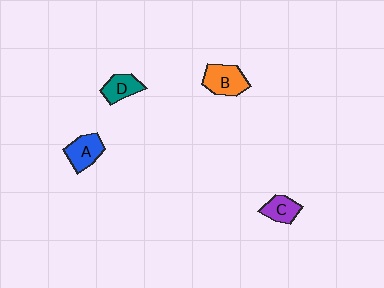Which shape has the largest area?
Shape B (orange).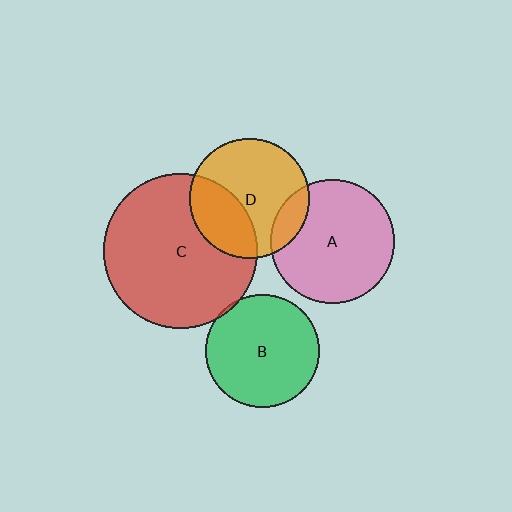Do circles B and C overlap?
Yes.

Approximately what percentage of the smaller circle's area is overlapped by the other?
Approximately 5%.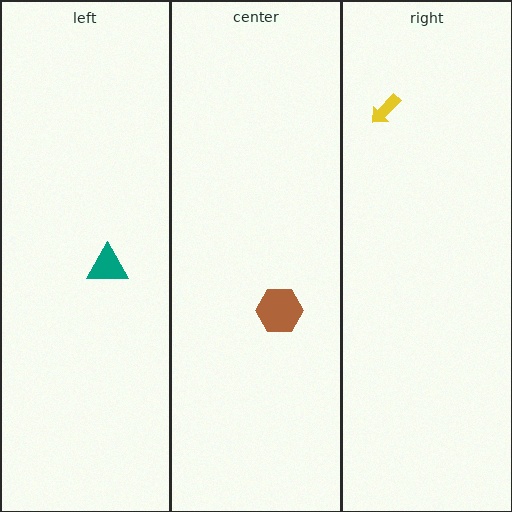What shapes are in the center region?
The brown hexagon.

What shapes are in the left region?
The teal triangle.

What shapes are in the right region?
The yellow arrow.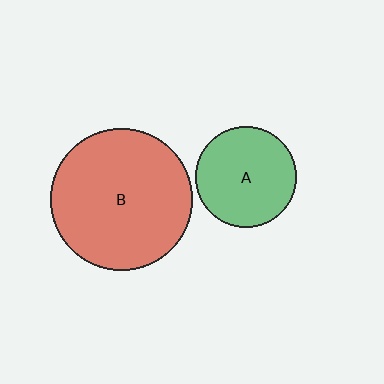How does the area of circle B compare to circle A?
Approximately 2.0 times.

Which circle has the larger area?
Circle B (red).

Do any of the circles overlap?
No, none of the circles overlap.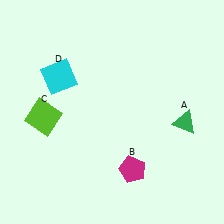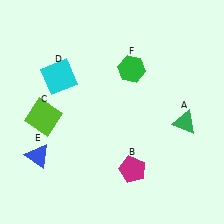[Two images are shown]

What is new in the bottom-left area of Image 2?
A blue triangle (E) was added in the bottom-left area of Image 2.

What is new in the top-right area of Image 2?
A green hexagon (F) was added in the top-right area of Image 2.